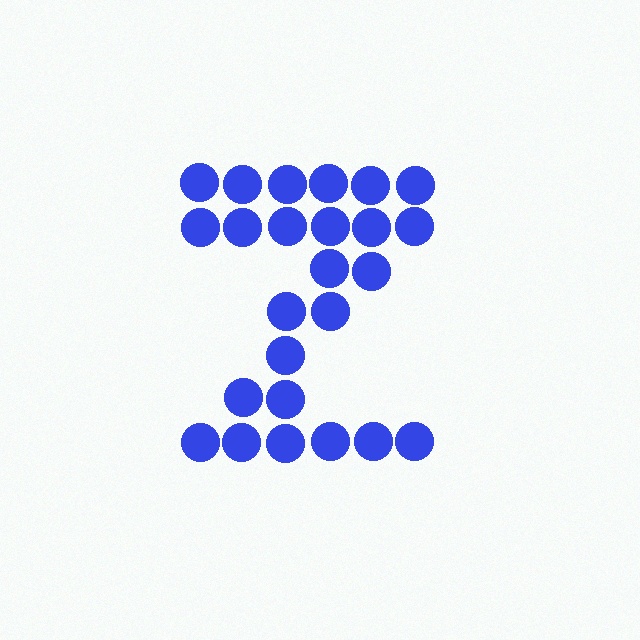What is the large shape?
The large shape is the letter Z.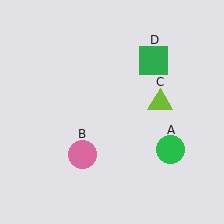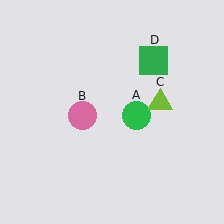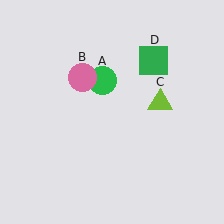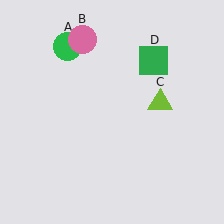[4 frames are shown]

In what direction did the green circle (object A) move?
The green circle (object A) moved up and to the left.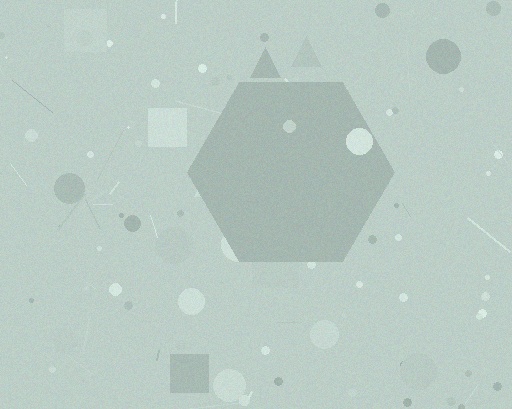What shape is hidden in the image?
A hexagon is hidden in the image.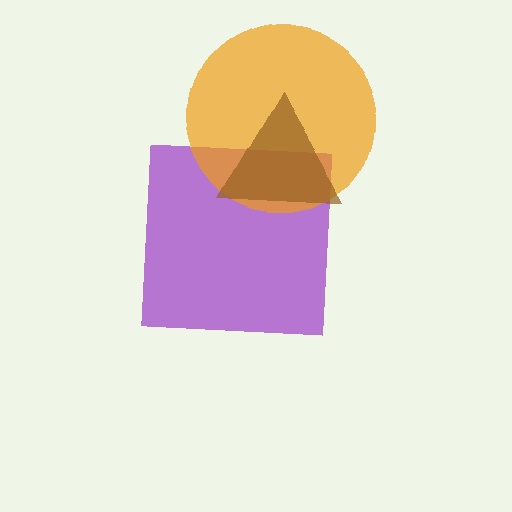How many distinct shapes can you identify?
There are 3 distinct shapes: a purple square, an orange circle, a brown triangle.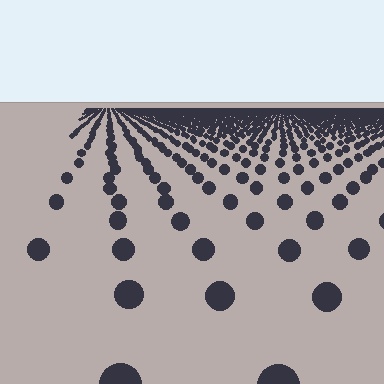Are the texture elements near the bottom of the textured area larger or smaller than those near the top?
Larger. Near the bottom, elements are closer to the viewer and appear at a bigger on-screen size.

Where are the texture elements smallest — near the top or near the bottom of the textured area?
Near the top.